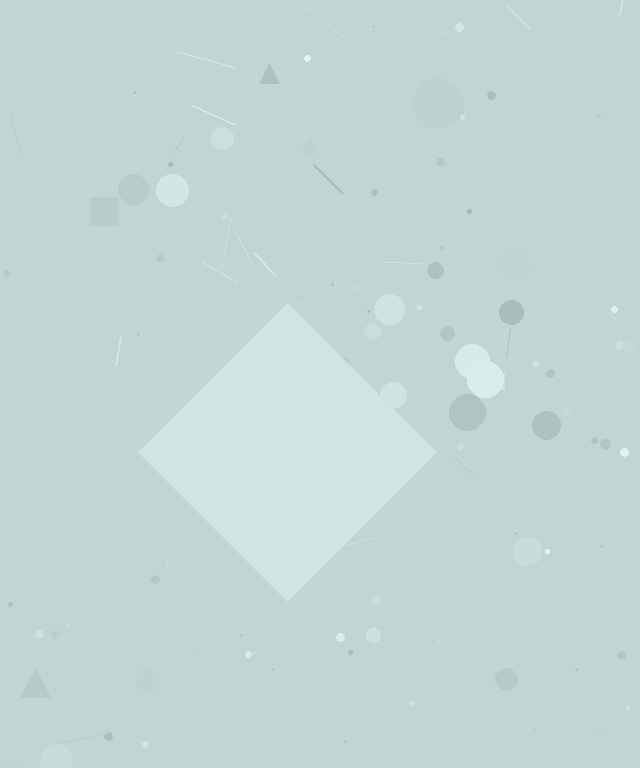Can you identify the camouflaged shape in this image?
The camouflaged shape is a diamond.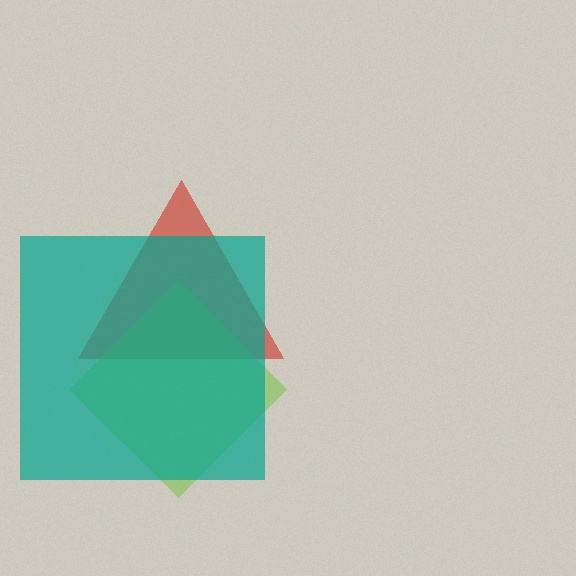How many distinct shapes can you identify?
There are 3 distinct shapes: a red triangle, a lime diamond, a teal square.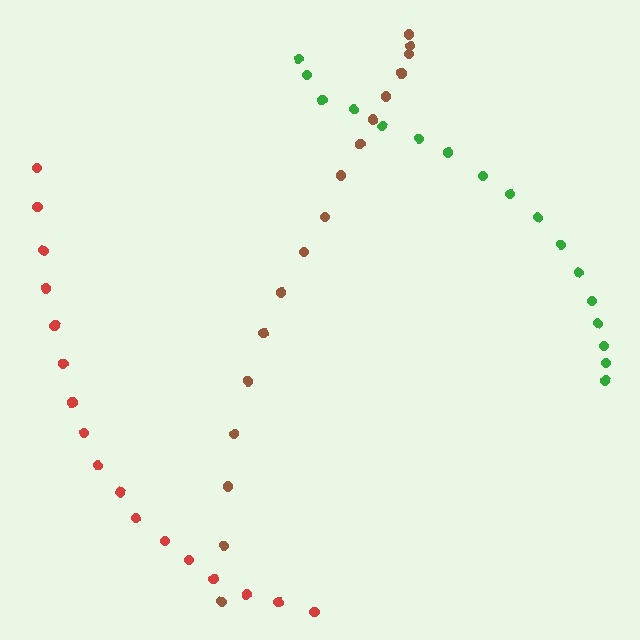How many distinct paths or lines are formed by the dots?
There are 3 distinct paths.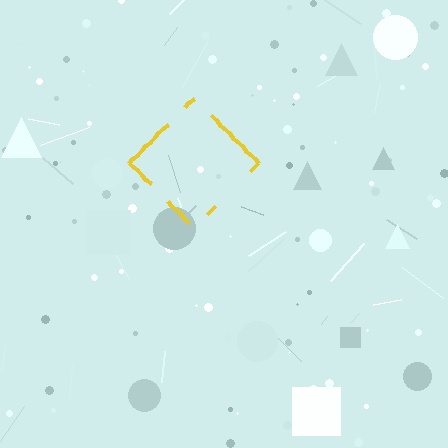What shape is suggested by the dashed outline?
The dashed outline suggests a diamond.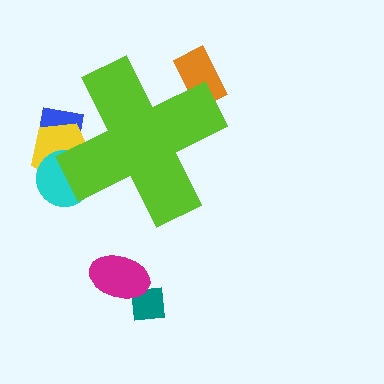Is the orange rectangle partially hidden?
Yes, the orange rectangle is partially hidden behind the lime cross.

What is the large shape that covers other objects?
A lime cross.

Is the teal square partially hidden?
No, the teal square is fully visible.